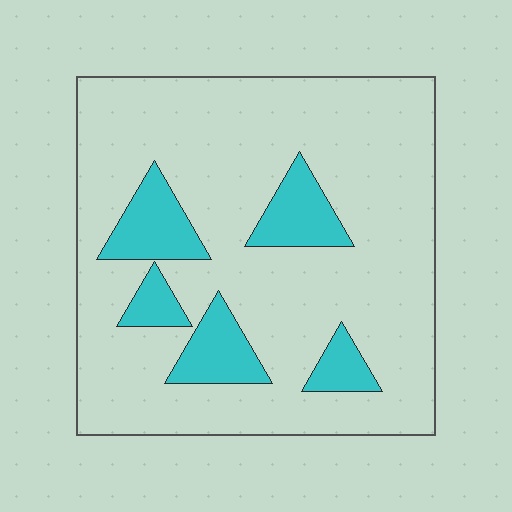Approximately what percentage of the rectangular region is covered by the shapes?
Approximately 15%.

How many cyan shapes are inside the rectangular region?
5.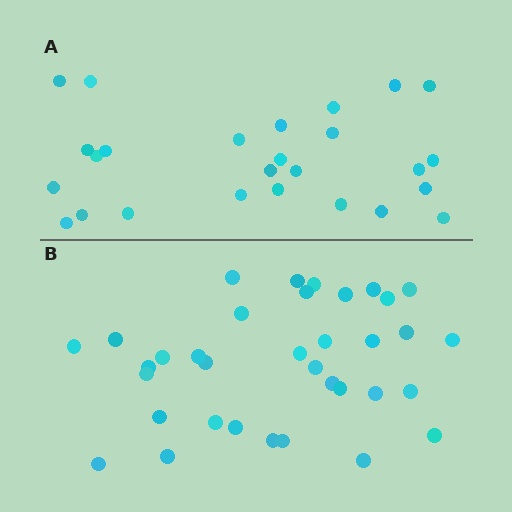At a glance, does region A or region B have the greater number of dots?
Region B (the bottom region) has more dots.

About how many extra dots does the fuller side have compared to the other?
Region B has roughly 8 or so more dots than region A.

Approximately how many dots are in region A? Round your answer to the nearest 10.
About 30 dots. (The exact count is 26, which rounds to 30.)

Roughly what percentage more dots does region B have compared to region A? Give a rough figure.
About 35% more.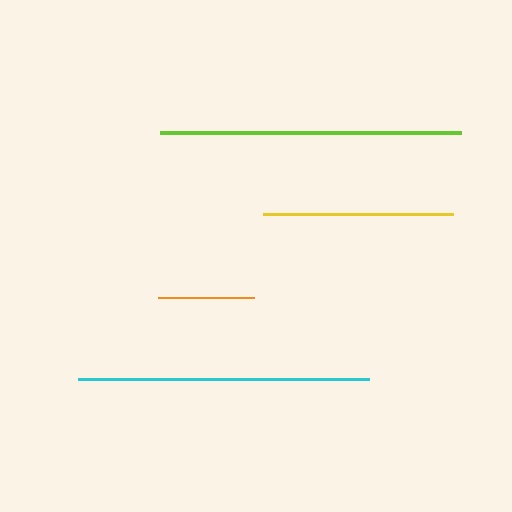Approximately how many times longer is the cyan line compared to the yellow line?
The cyan line is approximately 1.5 times the length of the yellow line.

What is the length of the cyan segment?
The cyan segment is approximately 292 pixels long.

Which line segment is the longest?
The lime line is the longest at approximately 301 pixels.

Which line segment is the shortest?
The orange line is the shortest at approximately 96 pixels.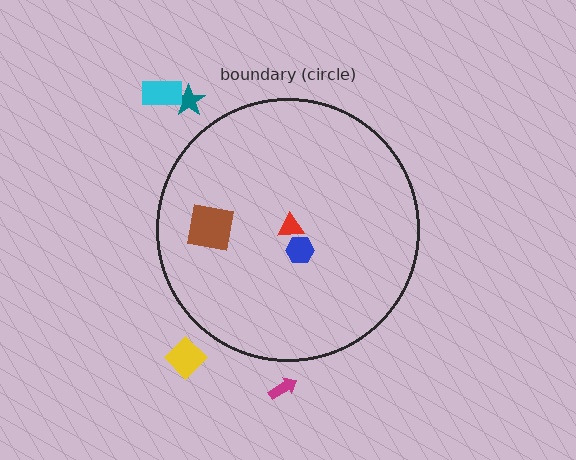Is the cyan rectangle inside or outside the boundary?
Outside.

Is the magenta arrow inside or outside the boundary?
Outside.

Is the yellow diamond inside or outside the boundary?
Outside.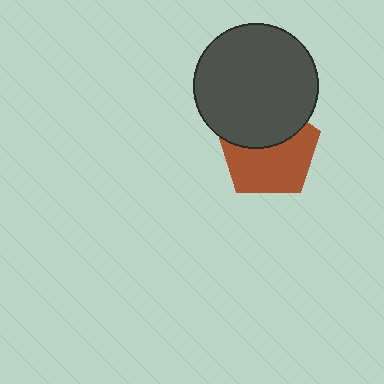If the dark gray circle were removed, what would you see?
You would see the complete brown pentagon.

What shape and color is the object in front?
The object in front is a dark gray circle.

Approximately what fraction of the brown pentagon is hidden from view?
Roughly 40% of the brown pentagon is hidden behind the dark gray circle.